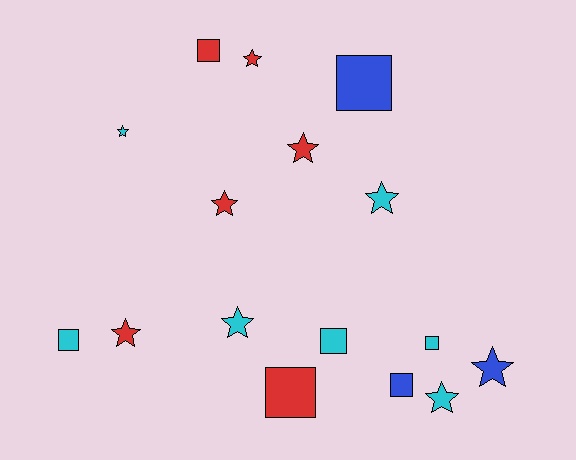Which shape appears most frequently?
Star, with 9 objects.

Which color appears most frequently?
Cyan, with 7 objects.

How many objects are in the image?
There are 16 objects.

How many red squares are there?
There are 2 red squares.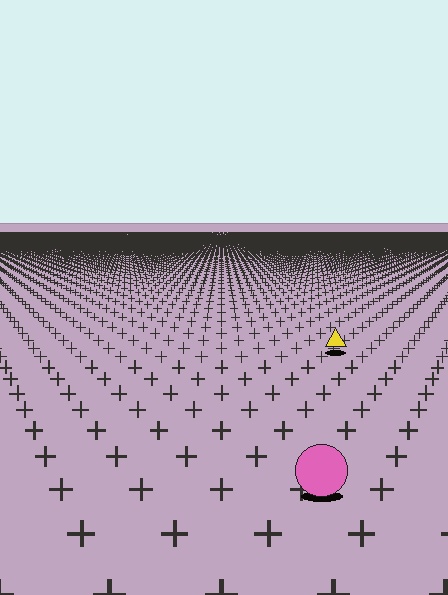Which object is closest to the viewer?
The pink circle is closest. The texture marks near it are larger and more spread out.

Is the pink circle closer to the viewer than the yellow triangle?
Yes. The pink circle is closer — you can tell from the texture gradient: the ground texture is coarser near it.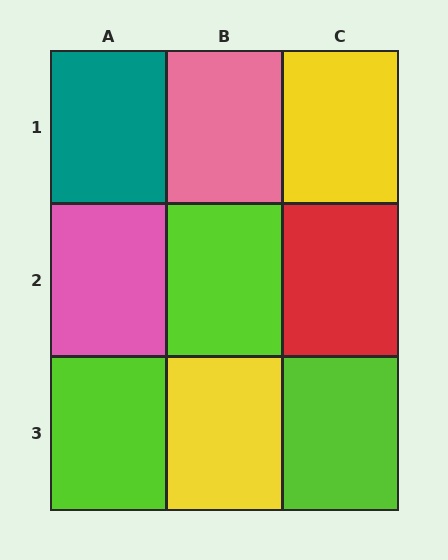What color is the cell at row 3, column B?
Yellow.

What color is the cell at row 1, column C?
Yellow.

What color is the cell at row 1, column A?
Teal.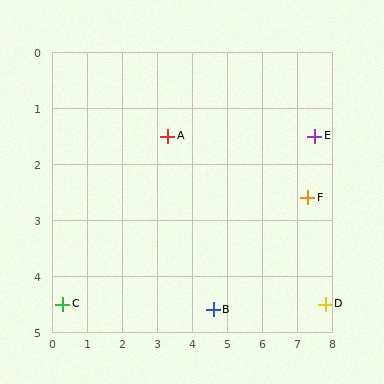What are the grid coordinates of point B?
Point B is at approximately (4.6, 4.6).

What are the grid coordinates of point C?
Point C is at approximately (0.3, 4.5).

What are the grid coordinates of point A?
Point A is at approximately (3.3, 1.5).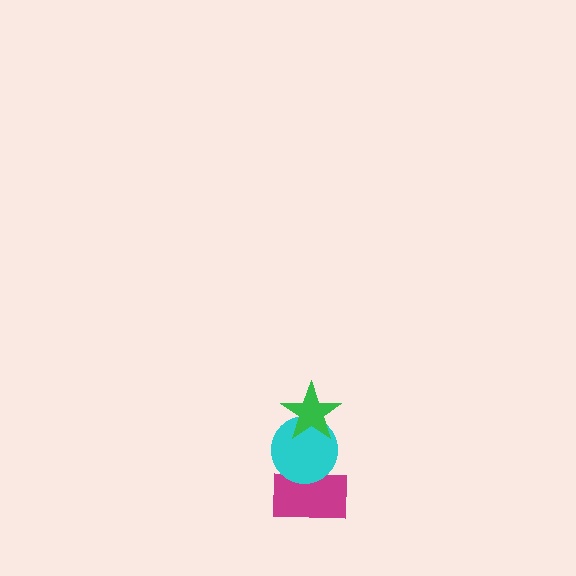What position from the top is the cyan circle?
The cyan circle is 2nd from the top.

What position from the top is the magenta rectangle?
The magenta rectangle is 3rd from the top.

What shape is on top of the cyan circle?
The green star is on top of the cyan circle.